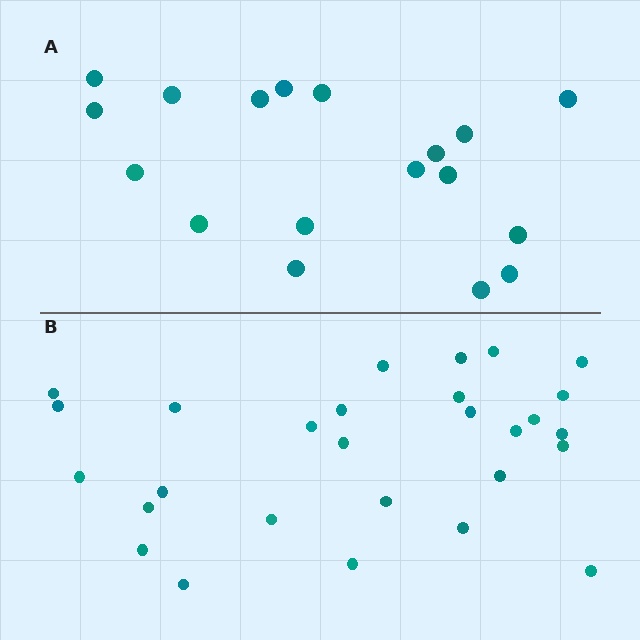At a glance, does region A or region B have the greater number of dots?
Region B (the bottom region) has more dots.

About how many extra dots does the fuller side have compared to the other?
Region B has roughly 10 or so more dots than region A.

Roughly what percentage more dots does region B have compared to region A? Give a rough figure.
About 55% more.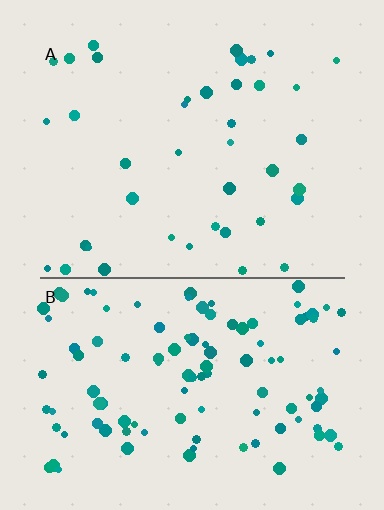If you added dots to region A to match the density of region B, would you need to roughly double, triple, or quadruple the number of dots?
Approximately triple.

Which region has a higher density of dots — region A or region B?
B (the bottom).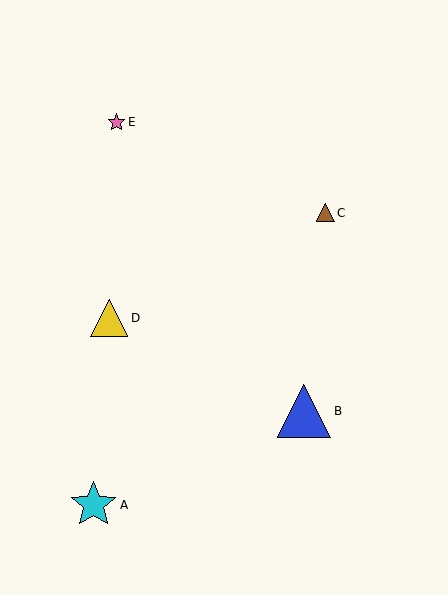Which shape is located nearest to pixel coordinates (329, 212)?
The brown triangle (labeled C) at (326, 213) is nearest to that location.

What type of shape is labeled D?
Shape D is a yellow triangle.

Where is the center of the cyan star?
The center of the cyan star is at (93, 505).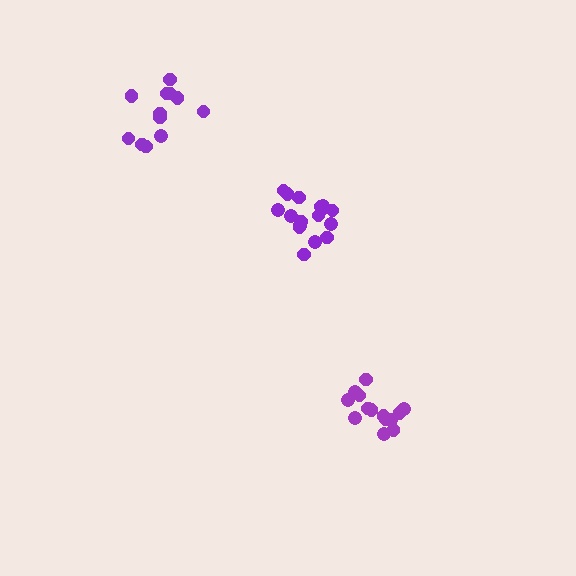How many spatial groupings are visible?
There are 3 spatial groupings.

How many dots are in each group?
Group 1: 17 dots, Group 2: 14 dots, Group 3: 12 dots (43 total).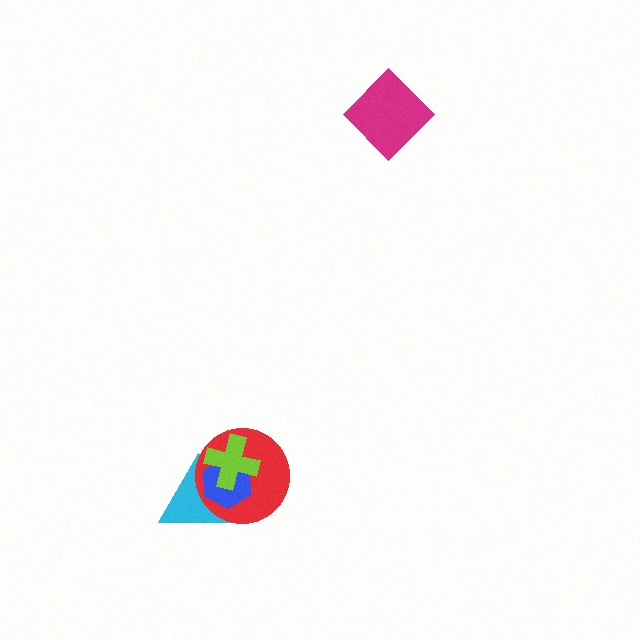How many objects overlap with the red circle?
3 objects overlap with the red circle.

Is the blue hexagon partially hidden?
Yes, it is partially covered by another shape.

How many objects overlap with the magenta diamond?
0 objects overlap with the magenta diamond.